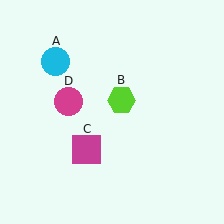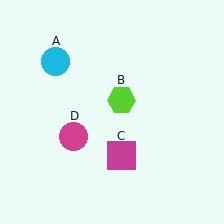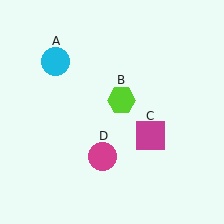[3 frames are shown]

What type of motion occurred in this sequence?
The magenta square (object C), magenta circle (object D) rotated counterclockwise around the center of the scene.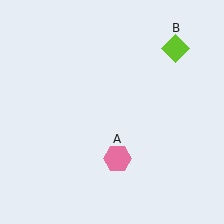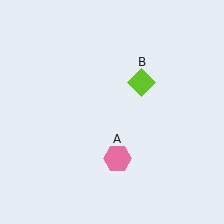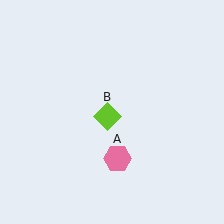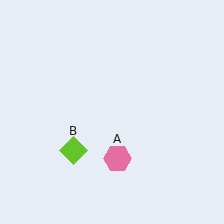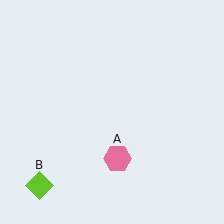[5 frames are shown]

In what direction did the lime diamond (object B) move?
The lime diamond (object B) moved down and to the left.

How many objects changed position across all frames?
1 object changed position: lime diamond (object B).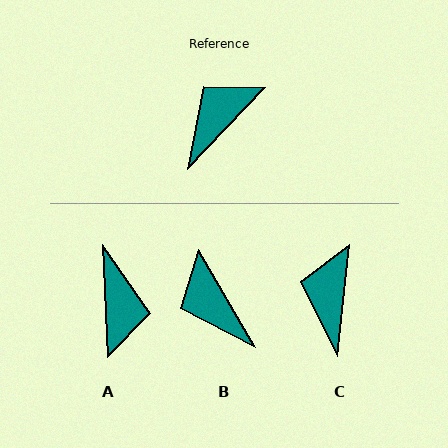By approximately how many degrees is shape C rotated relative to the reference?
Approximately 37 degrees counter-clockwise.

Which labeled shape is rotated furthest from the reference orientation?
A, about 134 degrees away.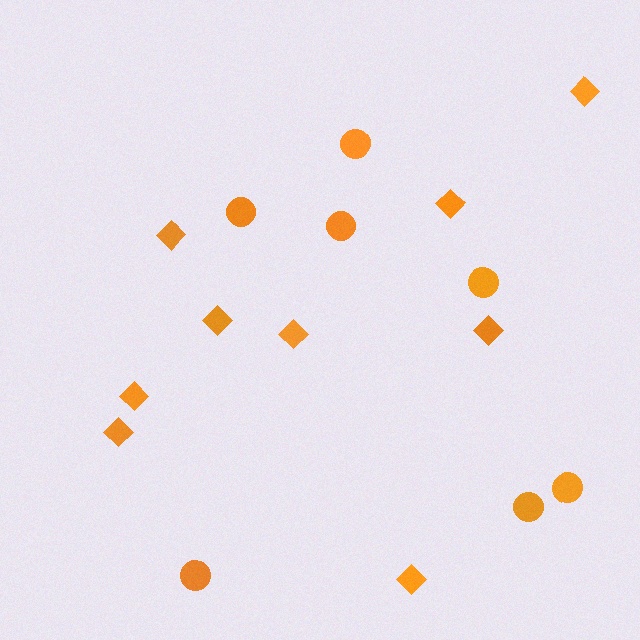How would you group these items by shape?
There are 2 groups: one group of circles (7) and one group of diamonds (9).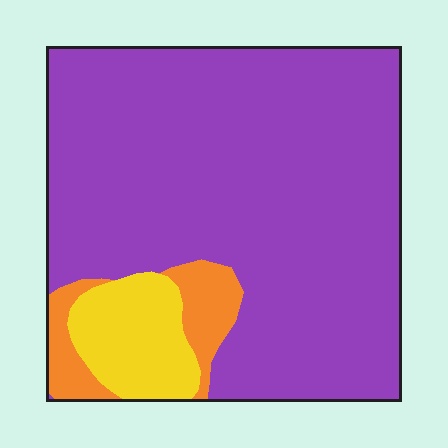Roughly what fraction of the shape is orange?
Orange covers about 10% of the shape.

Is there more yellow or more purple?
Purple.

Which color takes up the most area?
Purple, at roughly 80%.